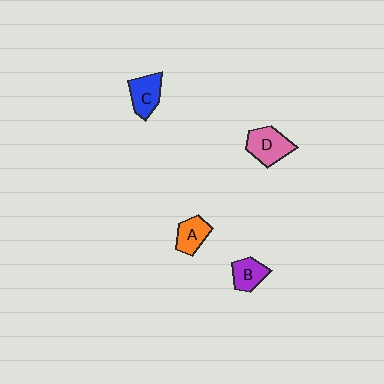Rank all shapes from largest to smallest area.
From largest to smallest: D (pink), C (blue), A (orange), B (purple).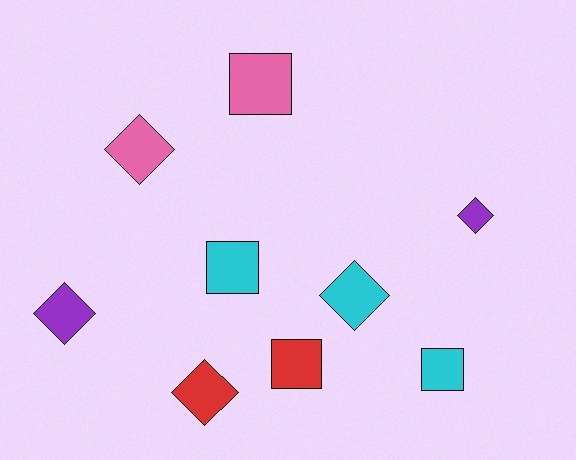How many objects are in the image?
There are 9 objects.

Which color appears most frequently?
Cyan, with 3 objects.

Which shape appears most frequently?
Diamond, with 5 objects.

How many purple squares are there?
There are no purple squares.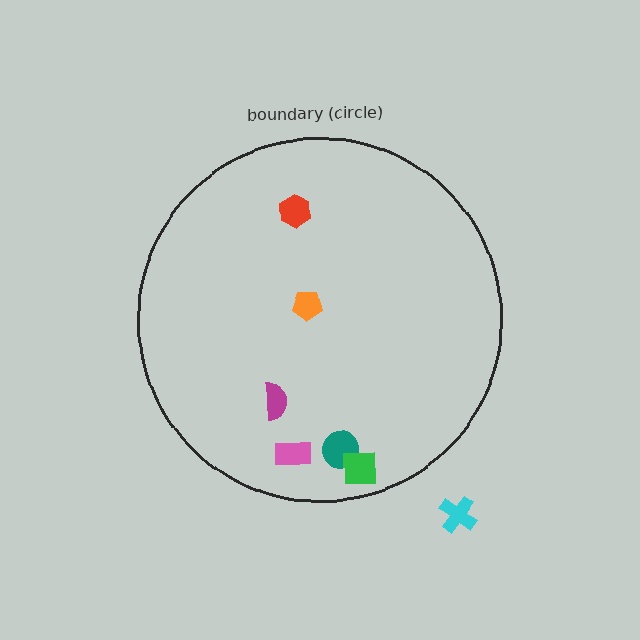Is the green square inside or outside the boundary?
Inside.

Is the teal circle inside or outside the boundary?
Inside.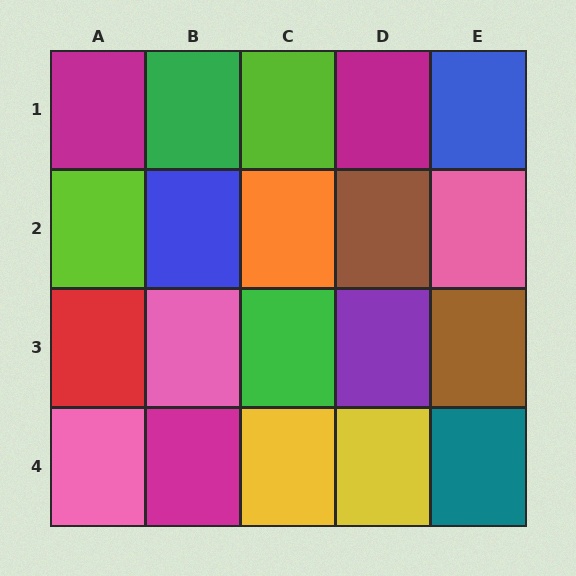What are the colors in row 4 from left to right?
Pink, magenta, yellow, yellow, teal.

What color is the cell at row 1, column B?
Green.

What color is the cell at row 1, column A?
Magenta.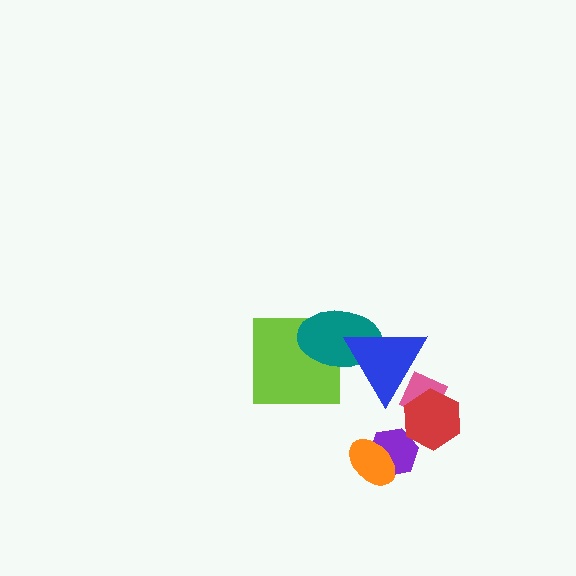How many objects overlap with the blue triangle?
2 objects overlap with the blue triangle.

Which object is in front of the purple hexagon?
The orange ellipse is in front of the purple hexagon.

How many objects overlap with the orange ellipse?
1 object overlaps with the orange ellipse.